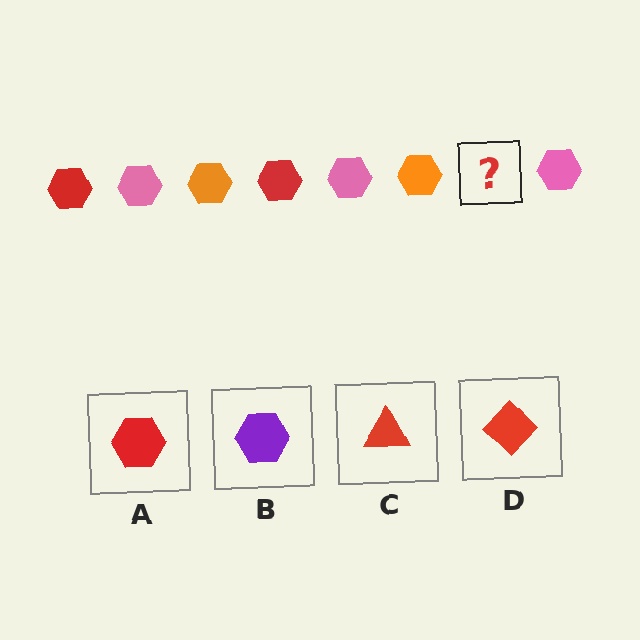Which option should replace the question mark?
Option A.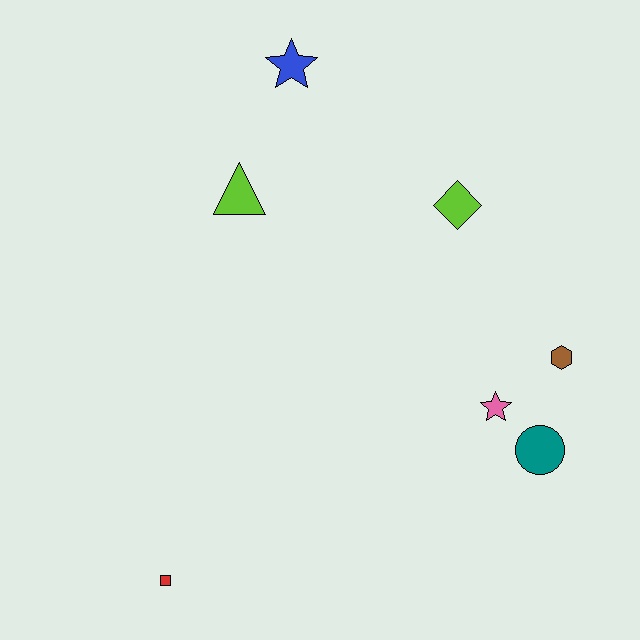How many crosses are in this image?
There are no crosses.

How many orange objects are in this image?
There are no orange objects.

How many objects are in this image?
There are 7 objects.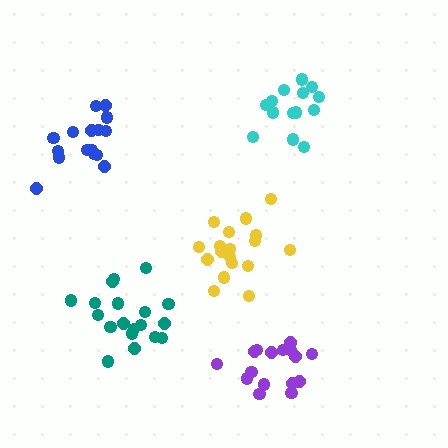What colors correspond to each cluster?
The clusters are colored: blue, teal, yellow, purple, cyan.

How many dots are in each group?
Group 1: 16 dots, Group 2: 19 dots, Group 3: 18 dots, Group 4: 16 dots, Group 5: 14 dots (83 total).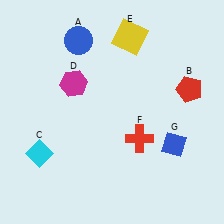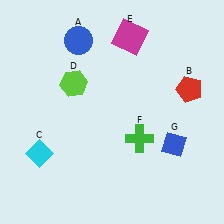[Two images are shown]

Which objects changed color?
D changed from magenta to lime. E changed from yellow to magenta. F changed from red to green.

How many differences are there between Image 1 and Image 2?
There are 3 differences between the two images.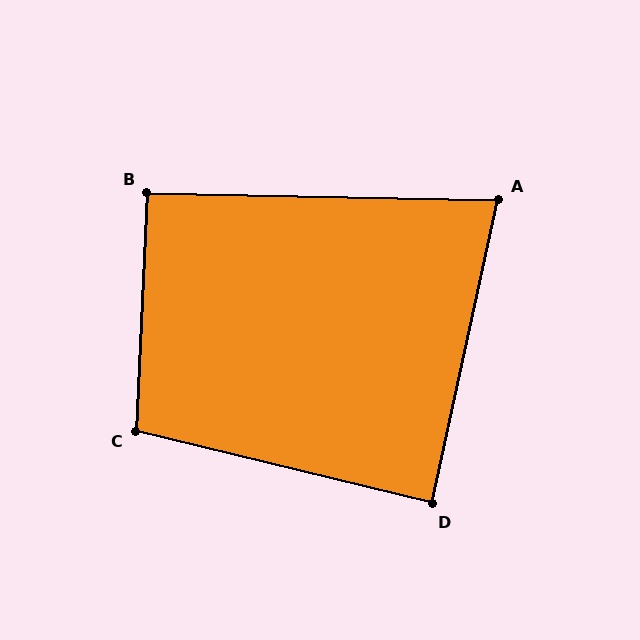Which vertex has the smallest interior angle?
A, at approximately 79 degrees.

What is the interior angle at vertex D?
Approximately 88 degrees (approximately right).